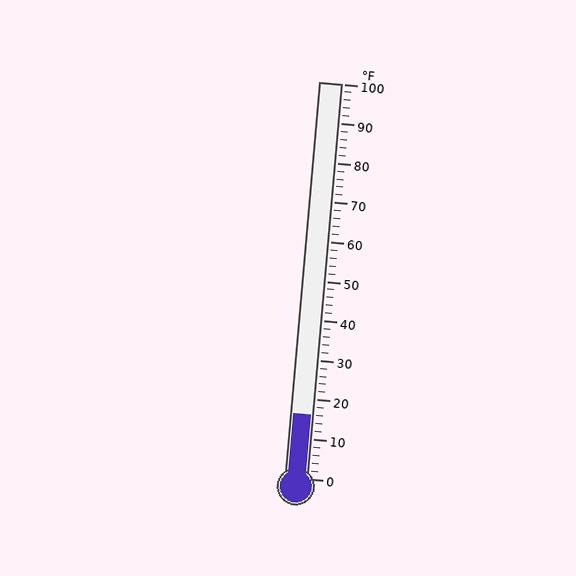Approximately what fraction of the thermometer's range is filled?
The thermometer is filled to approximately 15% of its range.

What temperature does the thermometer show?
The thermometer shows approximately 16°F.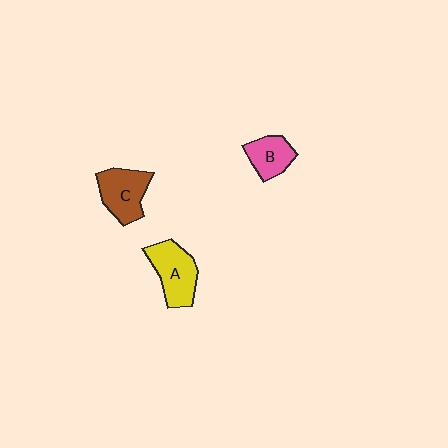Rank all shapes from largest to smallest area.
From largest to smallest: A (yellow), C (brown), B (pink).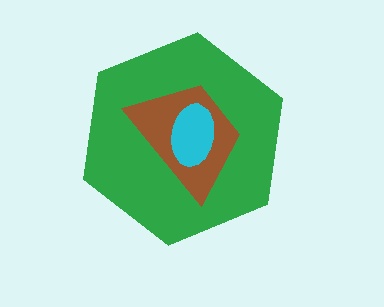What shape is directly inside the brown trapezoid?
The cyan ellipse.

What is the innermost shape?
The cyan ellipse.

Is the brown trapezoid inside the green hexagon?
Yes.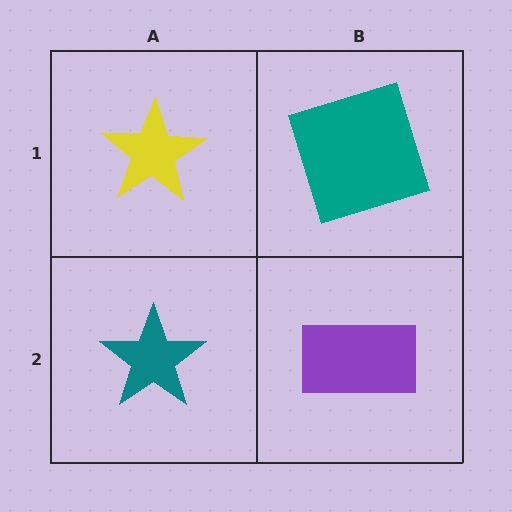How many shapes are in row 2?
2 shapes.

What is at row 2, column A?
A teal star.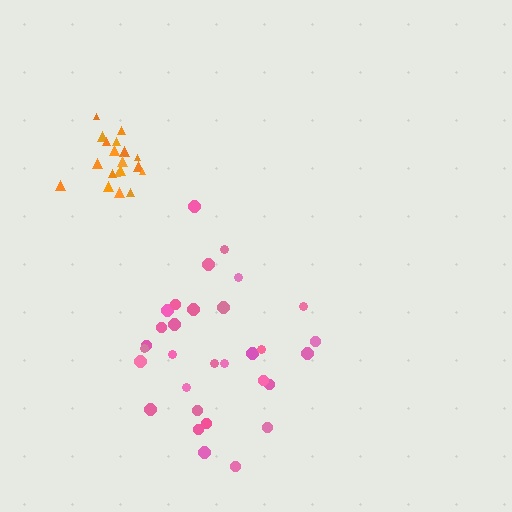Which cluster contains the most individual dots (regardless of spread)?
Pink (32).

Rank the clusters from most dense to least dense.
orange, pink.